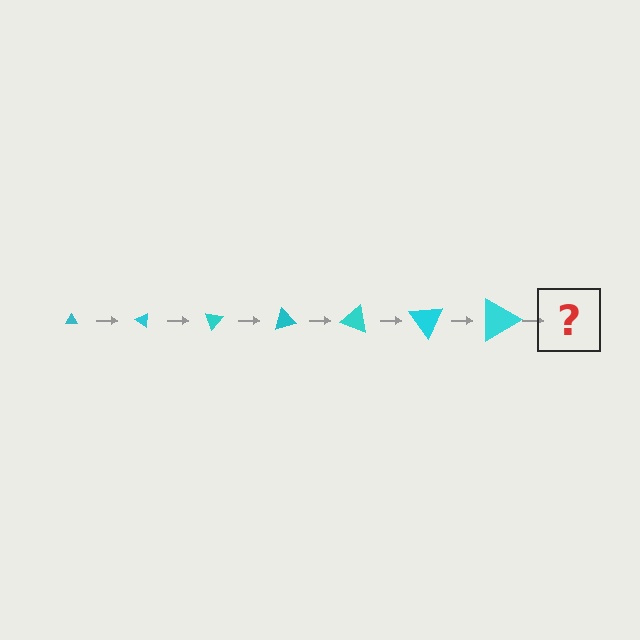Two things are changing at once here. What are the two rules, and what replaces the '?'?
The two rules are that the triangle grows larger each step and it rotates 35 degrees each step. The '?' should be a triangle, larger than the previous one and rotated 245 degrees from the start.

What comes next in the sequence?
The next element should be a triangle, larger than the previous one and rotated 245 degrees from the start.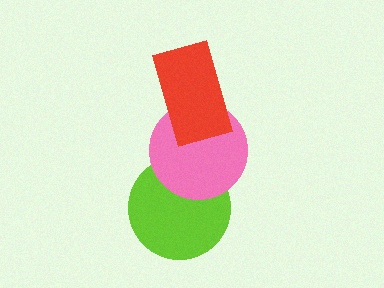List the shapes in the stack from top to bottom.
From top to bottom: the red rectangle, the pink circle, the lime circle.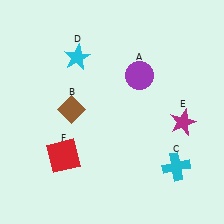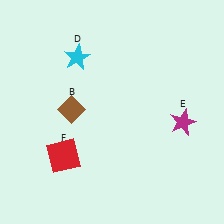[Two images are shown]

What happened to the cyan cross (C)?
The cyan cross (C) was removed in Image 2. It was in the bottom-right area of Image 1.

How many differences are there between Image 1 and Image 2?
There are 2 differences between the two images.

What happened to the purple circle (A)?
The purple circle (A) was removed in Image 2. It was in the top-right area of Image 1.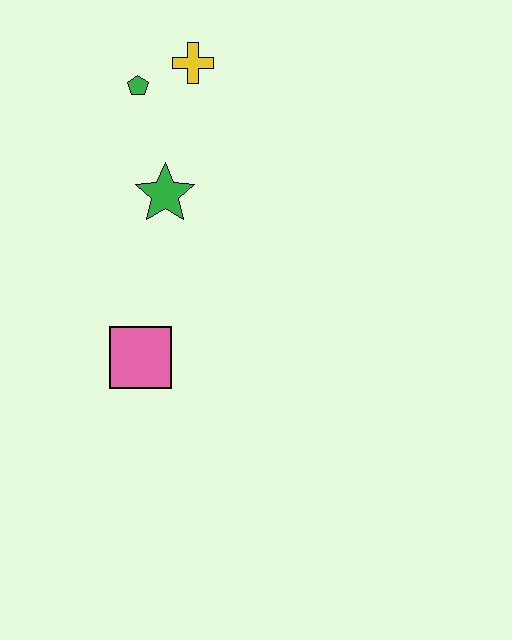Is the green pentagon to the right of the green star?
No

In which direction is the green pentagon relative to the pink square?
The green pentagon is above the pink square.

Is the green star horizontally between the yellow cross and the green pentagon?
Yes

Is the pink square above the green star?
No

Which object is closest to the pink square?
The green star is closest to the pink square.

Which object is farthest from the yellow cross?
The pink square is farthest from the yellow cross.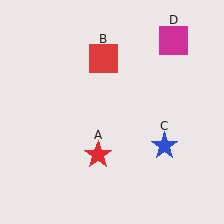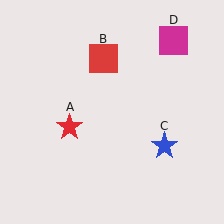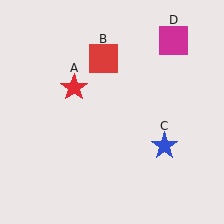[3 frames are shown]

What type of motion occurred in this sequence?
The red star (object A) rotated clockwise around the center of the scene.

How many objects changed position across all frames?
1 object changed position: red star (object A).